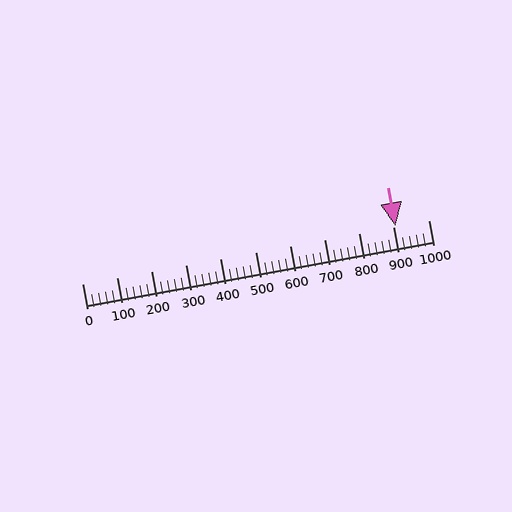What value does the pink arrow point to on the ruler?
The pink arrow points to approximately 904.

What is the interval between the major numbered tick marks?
The major tick marks are spaced 100 units apart.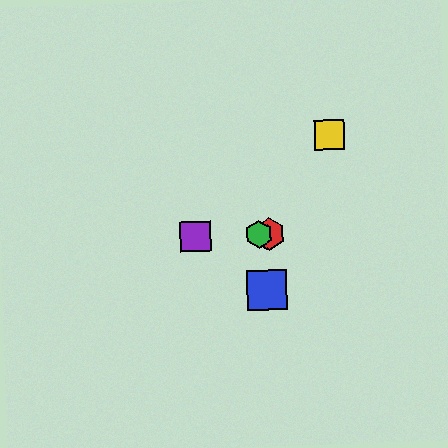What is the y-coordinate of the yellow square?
The yellow square is at y≈135.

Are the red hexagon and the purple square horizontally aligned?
Yes, both are at y≈234.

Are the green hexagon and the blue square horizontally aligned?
No, the green hexagon is at y≈235 and the blue square is at y≈290.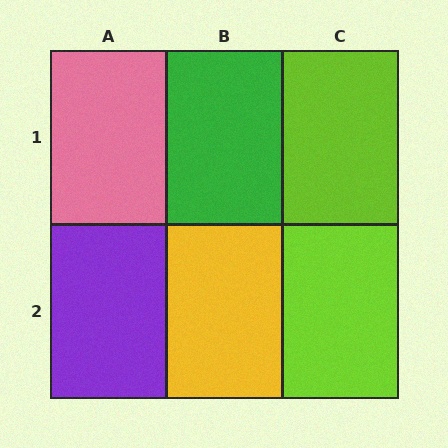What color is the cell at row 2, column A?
Purple.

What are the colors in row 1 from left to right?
Pink, green, lime.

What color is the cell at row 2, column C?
Lime.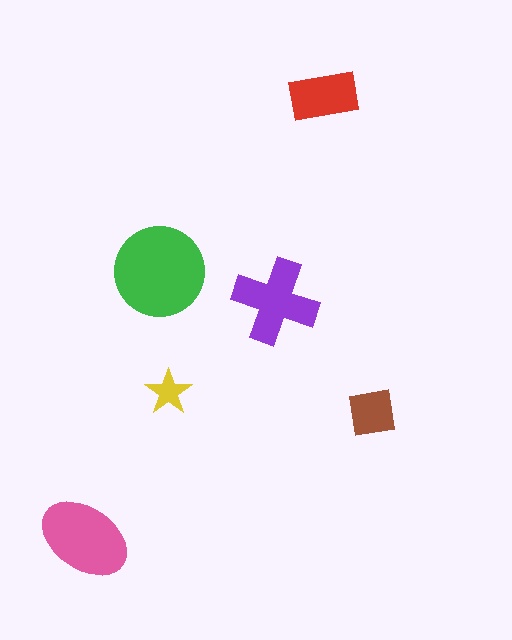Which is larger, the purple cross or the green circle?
The green circle.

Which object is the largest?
The green circle.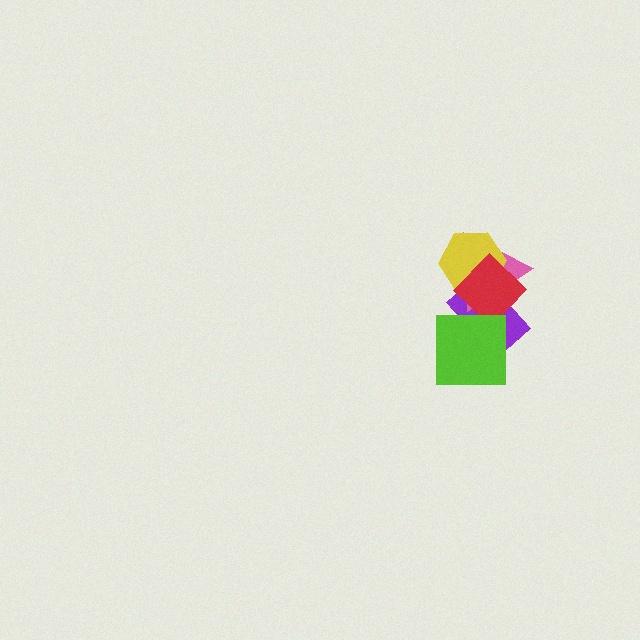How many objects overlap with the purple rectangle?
4 objects overlap with the purple rectangle.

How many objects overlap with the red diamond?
4 objects overlap with the red diamond.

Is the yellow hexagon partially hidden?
Yes, it is partially covered by another shape.